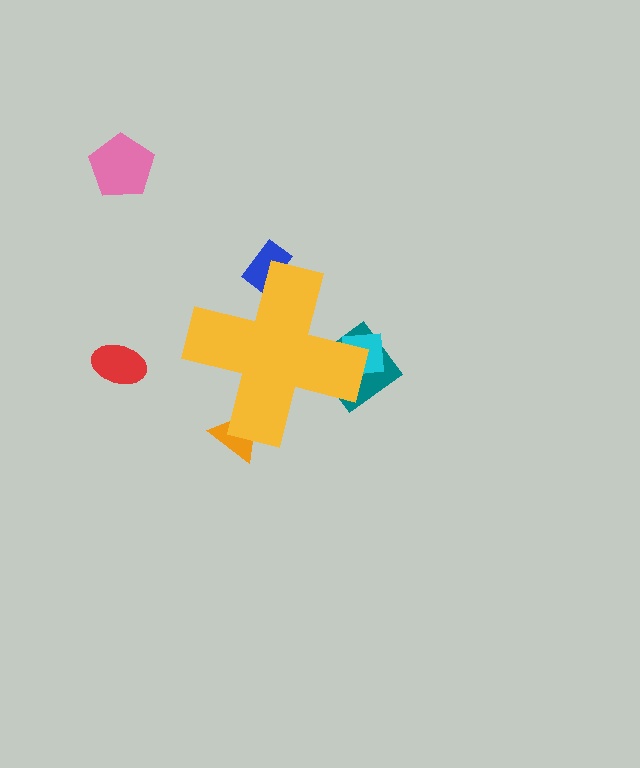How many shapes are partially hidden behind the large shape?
4 shapes are partially hidden.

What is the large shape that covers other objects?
A yellow cross.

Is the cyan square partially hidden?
Yes, the cyan square is partially hidden behind the yellow cross.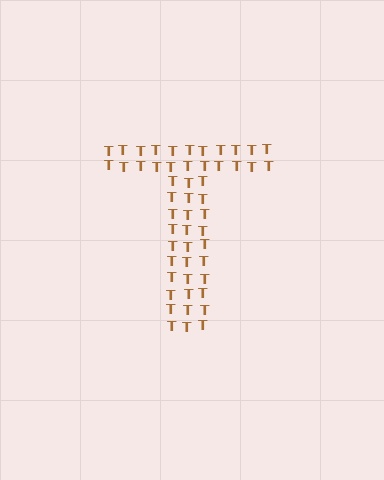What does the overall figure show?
The overall figure shows the letter T.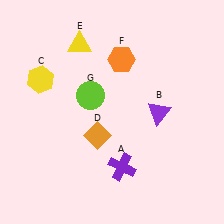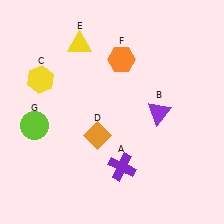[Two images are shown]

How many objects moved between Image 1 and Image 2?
1 object moved between the two images.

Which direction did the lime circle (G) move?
The lime circle (G) moved left.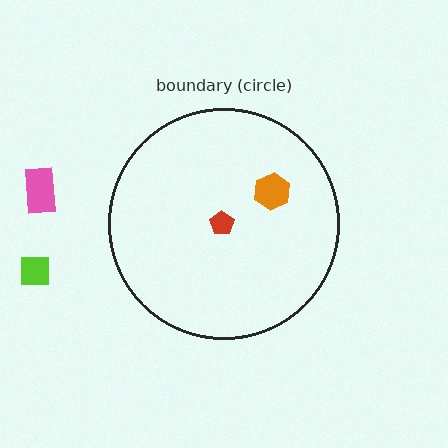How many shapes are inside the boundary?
2 inside, 2 outside.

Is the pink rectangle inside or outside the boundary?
Outside.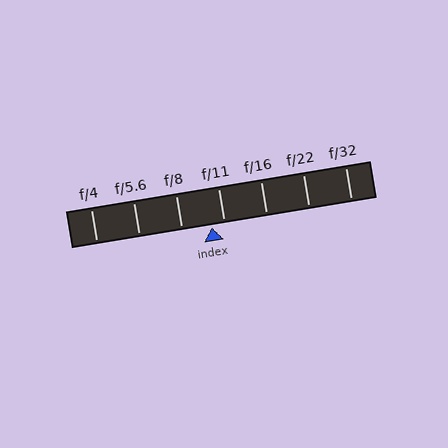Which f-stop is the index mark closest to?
The index mark is closest to f/11.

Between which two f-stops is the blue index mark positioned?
The index mark is between f/8 and f/11.